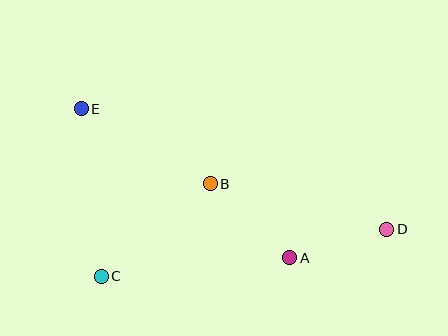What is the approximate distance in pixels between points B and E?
The distance between B and E is approximately 149 pixels.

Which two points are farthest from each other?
Points D and E are farthest from each other.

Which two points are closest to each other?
Points A and D are closest to each other.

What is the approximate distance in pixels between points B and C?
The distance between B and C is approximately 143 pixels.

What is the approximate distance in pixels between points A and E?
The distance between A and E is approximately 257 pixels.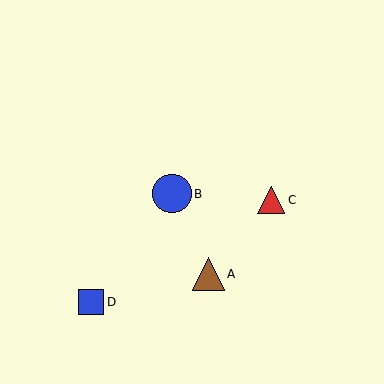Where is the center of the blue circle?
The center of the blue circle is at (172, 194).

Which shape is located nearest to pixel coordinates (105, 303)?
The blue square (labeled D) at (91, 302) is nearest to that location.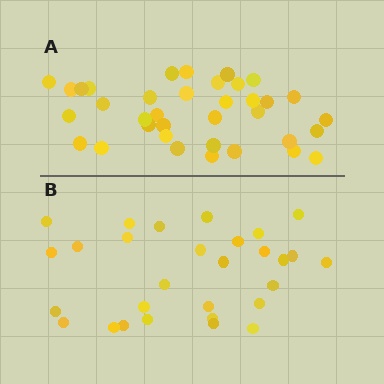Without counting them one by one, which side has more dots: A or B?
Region A (the top region) has more dots.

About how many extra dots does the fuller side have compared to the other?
Region A has roughly 8 or so more dots than region B.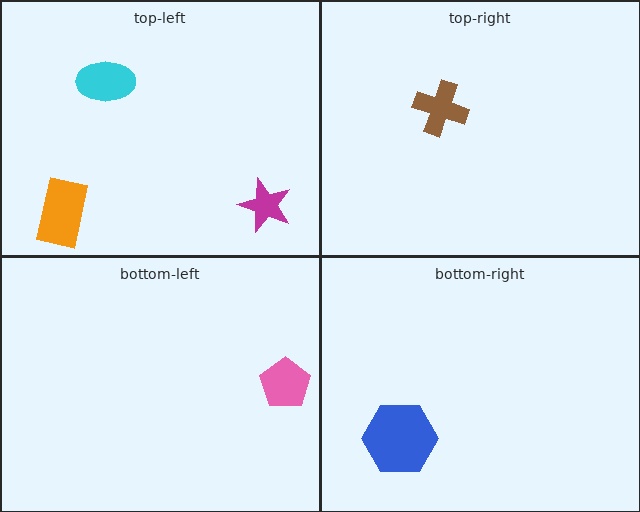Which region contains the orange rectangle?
The top-left region.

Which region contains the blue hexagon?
The bottom-right region.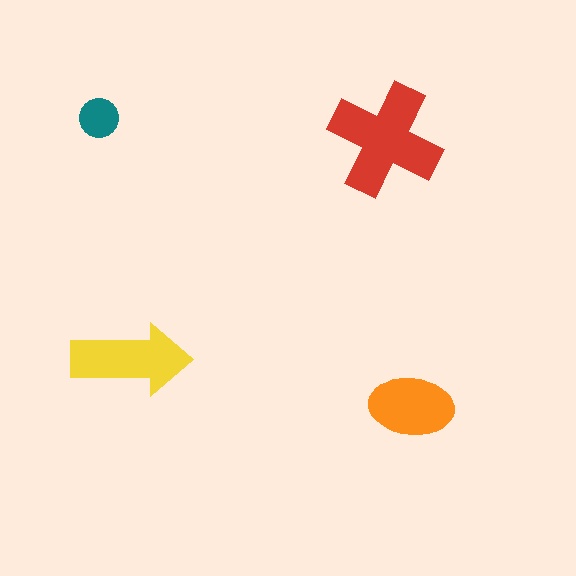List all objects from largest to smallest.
The red cross, the yellow arrow, the orange ellipse, the teal circle.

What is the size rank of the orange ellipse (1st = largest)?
3rd.